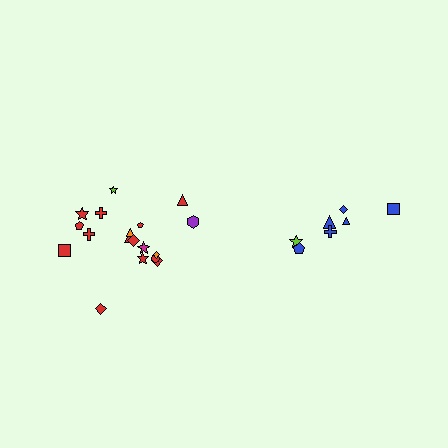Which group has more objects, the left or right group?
The left group.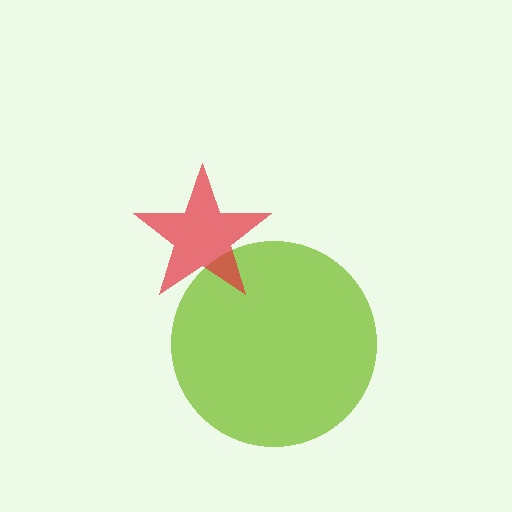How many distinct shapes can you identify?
There are 2 distinct shapes: a lime circle, a red star.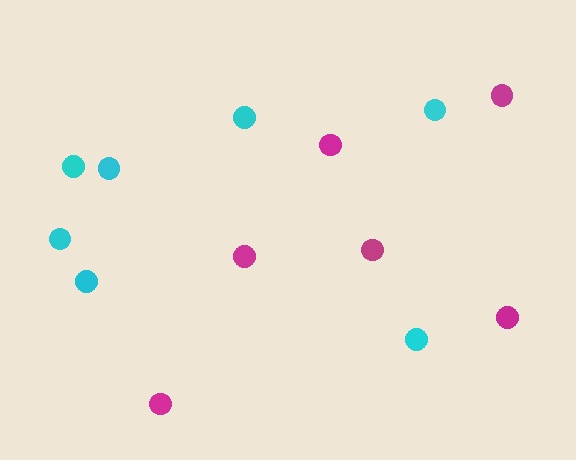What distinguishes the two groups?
There are 2 groups: one group of cyan circles (7) and one group of magenta circles (6).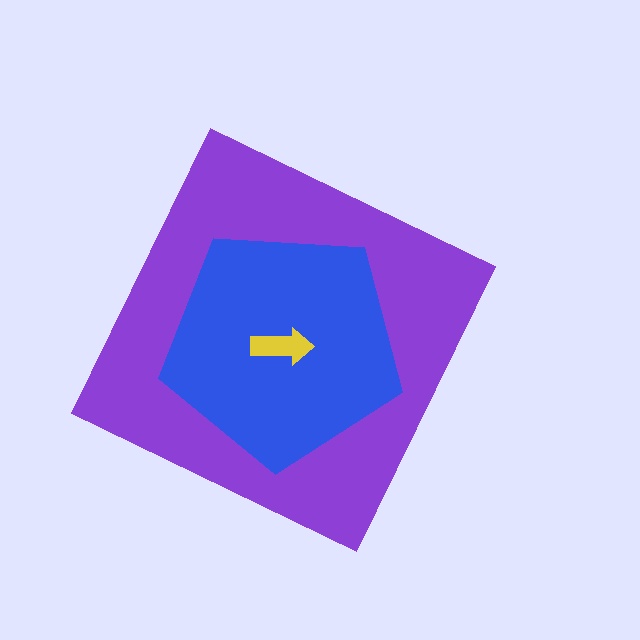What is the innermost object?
The yellow arrow.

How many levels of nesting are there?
3.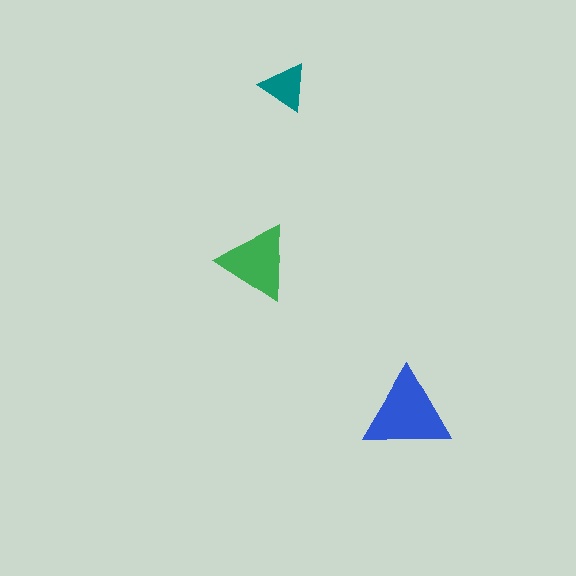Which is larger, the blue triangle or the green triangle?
The blue one.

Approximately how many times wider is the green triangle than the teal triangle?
About 1.5 times wider.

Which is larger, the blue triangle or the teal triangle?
The blue one.